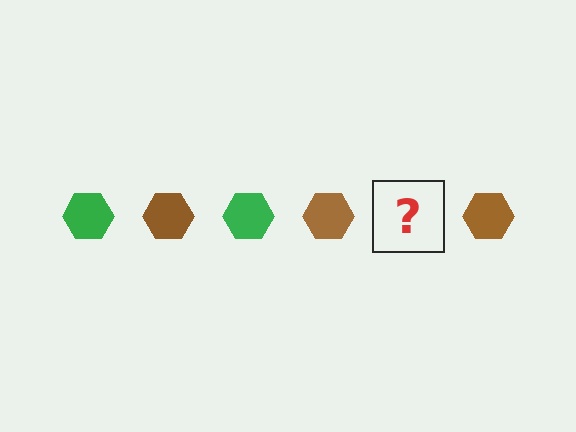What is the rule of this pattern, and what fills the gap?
The rule is that the pattern cycles through green, brown hexagons. The gap should be filled with a green hexagon.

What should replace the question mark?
The question mark should be replaced with a green hexagon.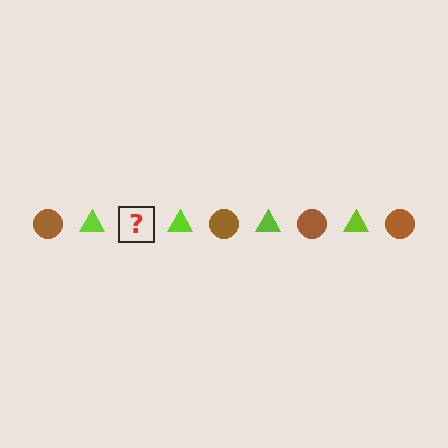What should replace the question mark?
The question mark should be replaced with a brown circle.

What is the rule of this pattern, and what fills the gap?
The rule is that the pattern alternates between brown circle and lime triangle. The gap should be filled with a brown circle.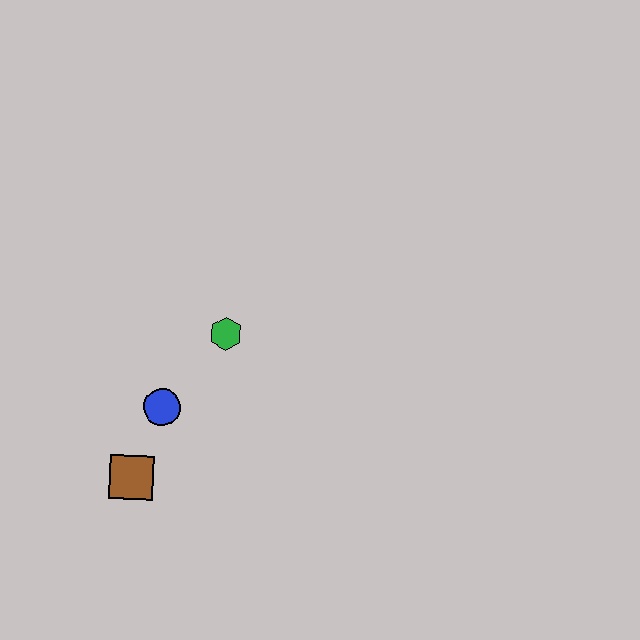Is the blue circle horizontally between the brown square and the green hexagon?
Yes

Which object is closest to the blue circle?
The brown square is closest to the blue circle.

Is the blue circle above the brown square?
Yes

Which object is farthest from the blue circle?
The green hexagon is farthest from the blue circle.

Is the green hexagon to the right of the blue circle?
Yes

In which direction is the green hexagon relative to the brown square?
The green hexagon is above the brown square.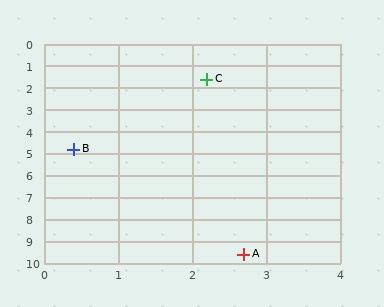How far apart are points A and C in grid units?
Points A and C are about 8.0 grid units apart.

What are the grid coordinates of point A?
Point A is at approximately (2.7, 9.6).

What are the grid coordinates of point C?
Point C is at approximately (2.2, 1.6).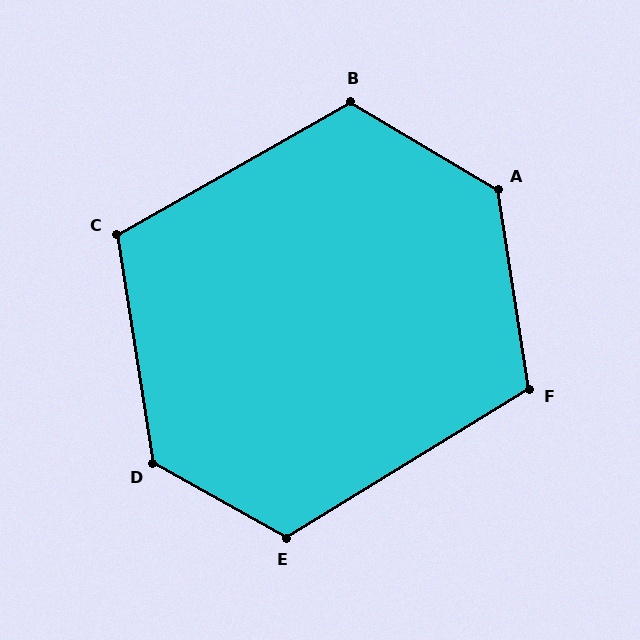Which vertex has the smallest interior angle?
C, at approximately 111 degrees.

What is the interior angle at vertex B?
Approximately 119 degrees (obtuse).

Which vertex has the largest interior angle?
A, at approximately 130 degrees.